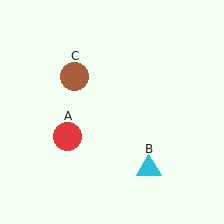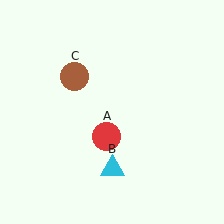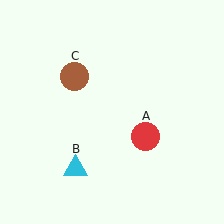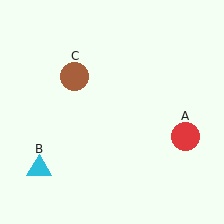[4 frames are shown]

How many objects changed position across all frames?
2 objects changed position: red circle (object A), cyan triangle (object B).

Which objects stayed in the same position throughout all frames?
Brown circle (object C) remained stationary.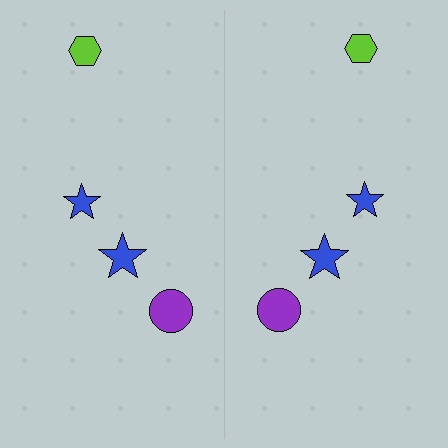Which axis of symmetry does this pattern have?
The pattern has a vertical axis of symmetry running through the center of the image.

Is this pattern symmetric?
Yes, this pattern has bilateral (reflection) symmetry.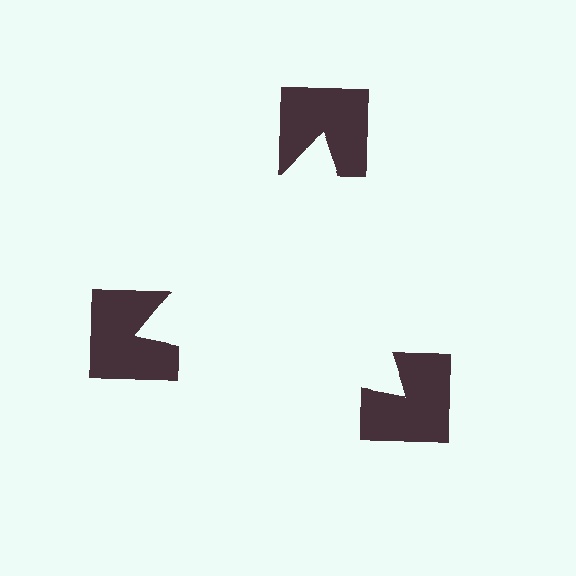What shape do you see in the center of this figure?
An illusory triangle — its edges are inferred from the aligned wedge cuts in the notched squares, not physically drawn.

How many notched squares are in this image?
There are 3 — one at each vertex of the illusory triangle.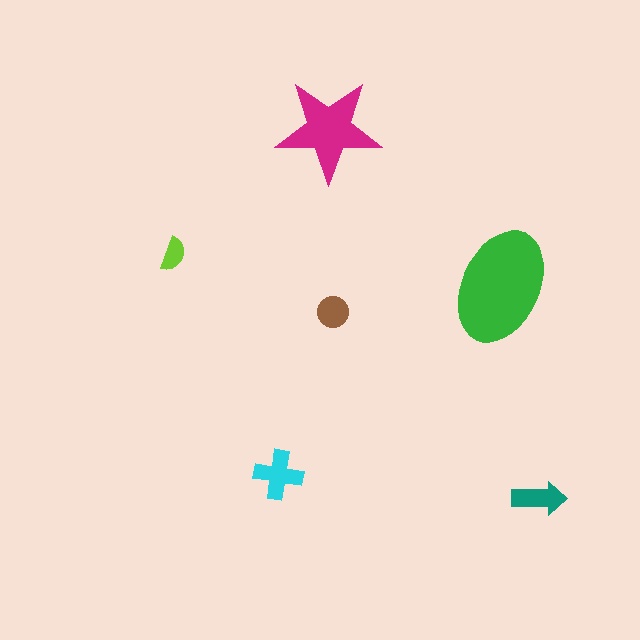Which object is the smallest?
The lime semicircle.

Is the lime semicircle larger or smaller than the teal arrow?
Smaller.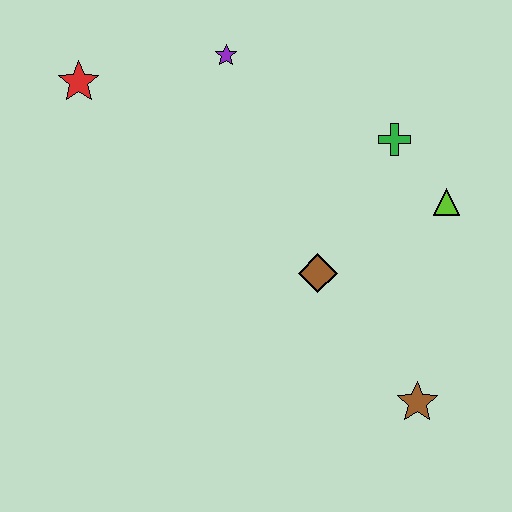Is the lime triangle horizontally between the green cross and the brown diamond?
No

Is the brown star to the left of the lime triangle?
Yes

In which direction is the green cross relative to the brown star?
The green cross is above the brown star.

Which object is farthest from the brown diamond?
The red star is farthest from the brown diamond.